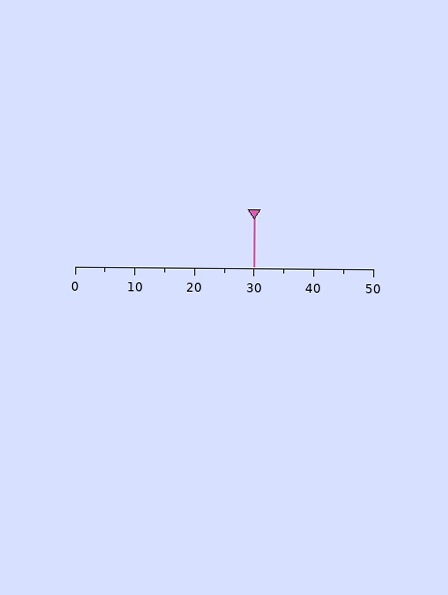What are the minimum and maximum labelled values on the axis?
The axis runs from 0 to 50.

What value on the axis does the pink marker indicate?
The marker indicates approximately 30.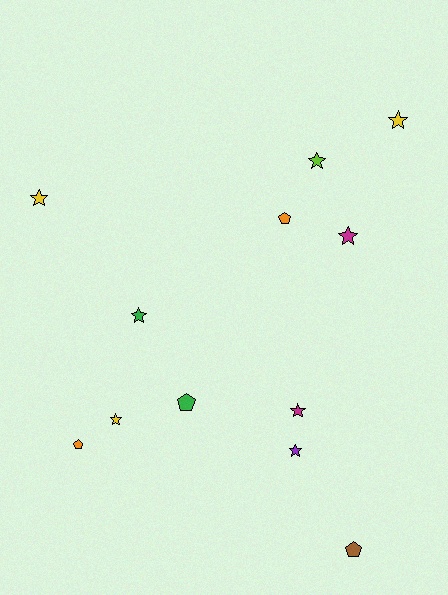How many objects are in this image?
There are 12 objects.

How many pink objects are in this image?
There are no pink objects.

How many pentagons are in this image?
There are 4 pentagons.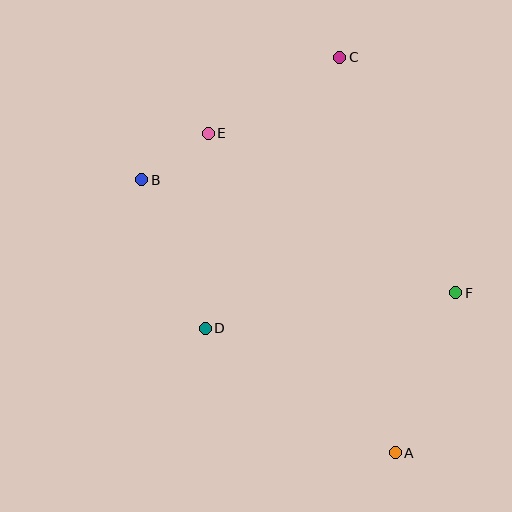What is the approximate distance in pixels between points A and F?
The distance between A and F is approximately 171 pixels.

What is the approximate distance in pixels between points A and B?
The distance between A and B is approximately 373 pixels.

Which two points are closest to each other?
Points B and E are closest to each other.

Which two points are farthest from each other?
Points A and C are farthest from each other.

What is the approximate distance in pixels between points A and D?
The distance between A and D is approximately 227 pixels.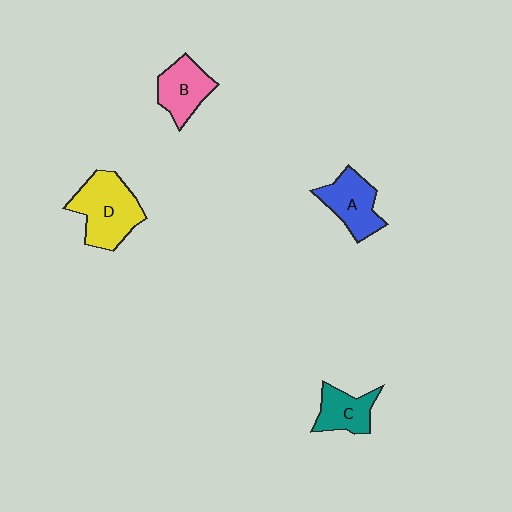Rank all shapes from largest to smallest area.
From largest to smallest: D (yellow), A (blue), B (pink), C (teal).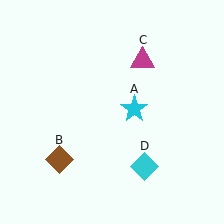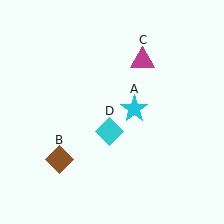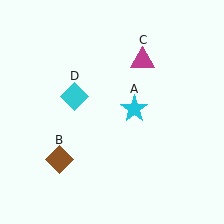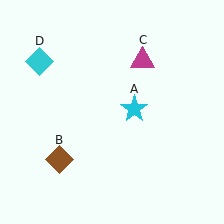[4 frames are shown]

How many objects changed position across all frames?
1 object changed position: cyan diamond (object D).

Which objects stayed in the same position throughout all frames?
Cyan star (object A) and brown diamond (object B) and magenta triangle (object C) remained stationary.